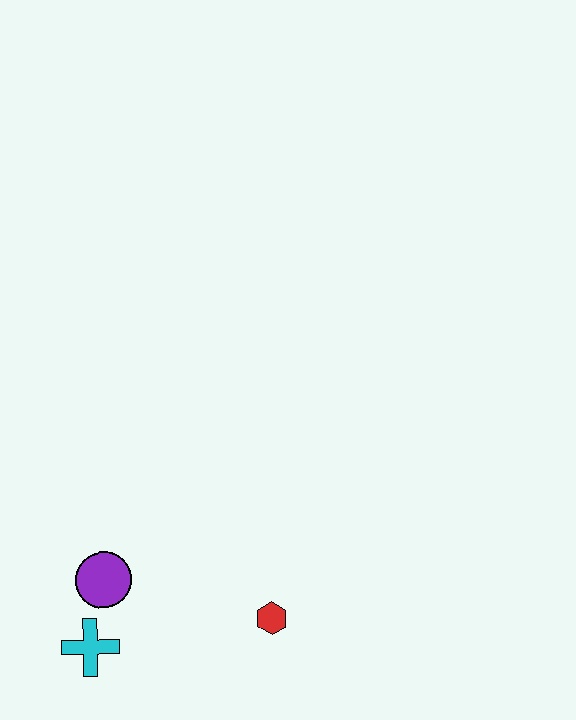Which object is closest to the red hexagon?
The purple circle is closest to the red hexagon.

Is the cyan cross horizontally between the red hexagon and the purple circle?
No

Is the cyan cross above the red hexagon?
No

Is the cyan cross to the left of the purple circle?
Yes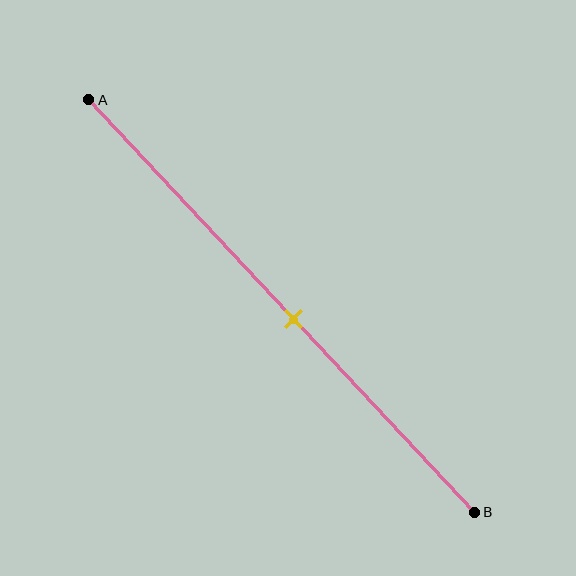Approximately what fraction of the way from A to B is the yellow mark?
The yellow mark is approximately 55% of the way from A to B.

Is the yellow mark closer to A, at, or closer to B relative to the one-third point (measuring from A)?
The yellow mark is closer to point B than the one-third point of segment AB.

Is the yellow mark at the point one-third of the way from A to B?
No, the mark is at about 55% from A, not at the 33% one-third point.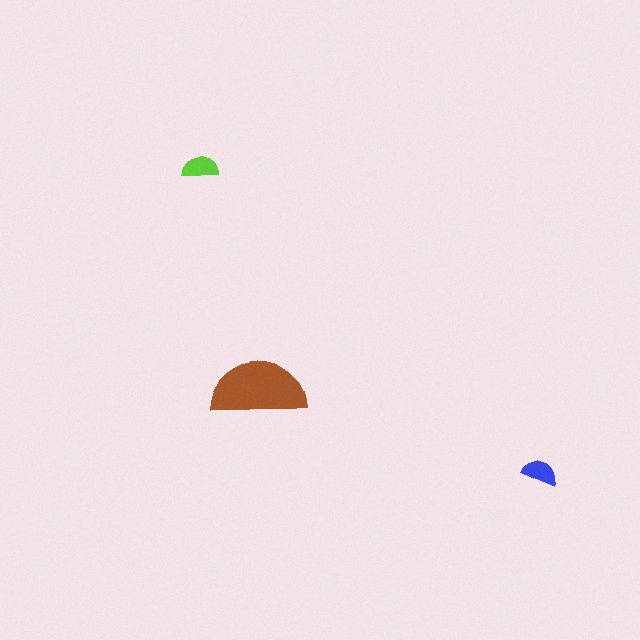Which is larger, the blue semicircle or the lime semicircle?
The lime one.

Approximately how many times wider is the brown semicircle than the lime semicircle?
About 2.5 times wider.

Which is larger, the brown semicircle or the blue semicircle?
The brown one.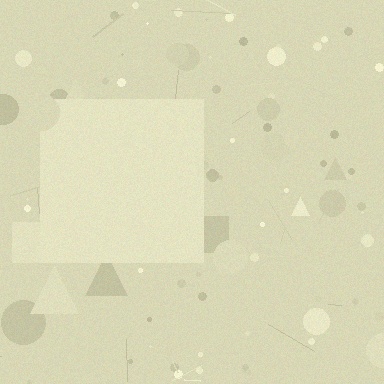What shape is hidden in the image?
A square is hidden in the image.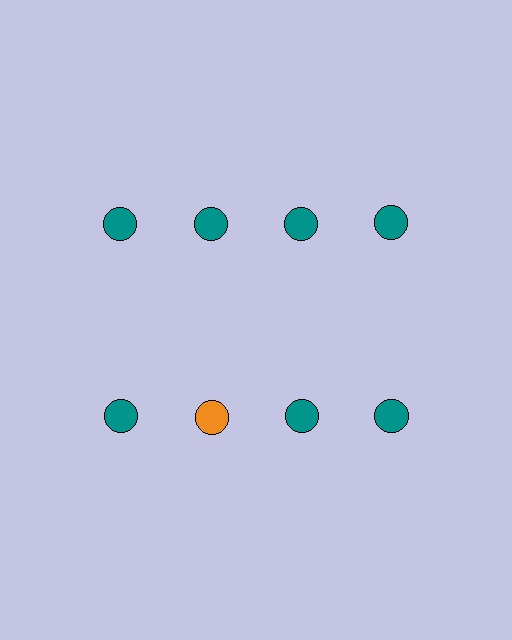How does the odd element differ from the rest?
It has a different color: orange instead of teal.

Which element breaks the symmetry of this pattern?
The orange circle in the second row, second from left column breaks the symmetry. All other shapes are teal circles.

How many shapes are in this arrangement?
There are 8 shapes arranged in a grid pattern.